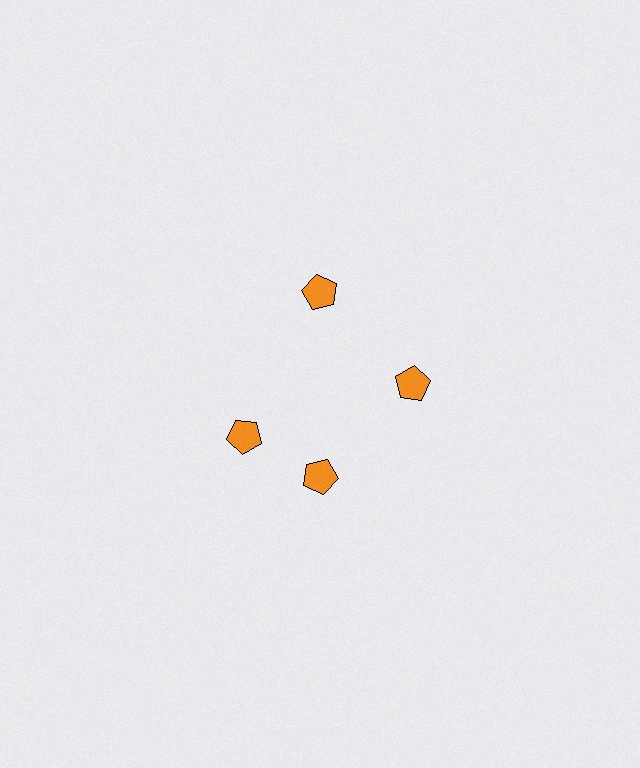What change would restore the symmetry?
The symmetry would be restored by rotating it back into even spacing with its neighbors so that all 4 pentagons sit at equal angles and equal distance from the center.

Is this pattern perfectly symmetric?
No. The 4 orange pentagons are arranged in a ring, but one element near the 9 o'clock position is rotated out of alignment along the ring, breaking the 4-fold rotational symmetry.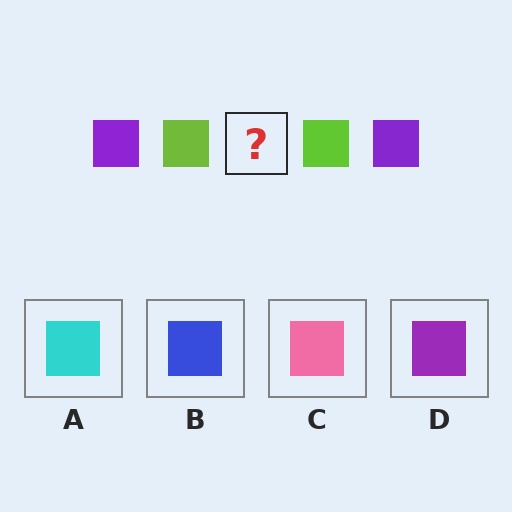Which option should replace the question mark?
Option D.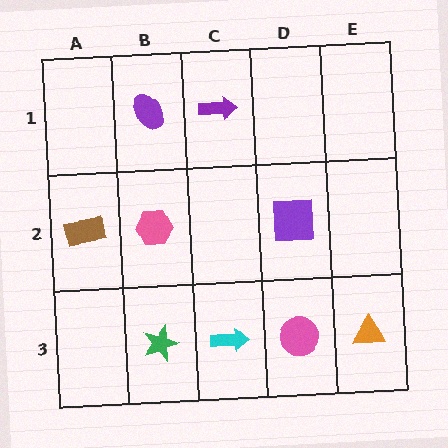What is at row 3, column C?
A cyan arrow.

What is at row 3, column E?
An orange triangle.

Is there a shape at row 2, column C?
No, that cell is empty.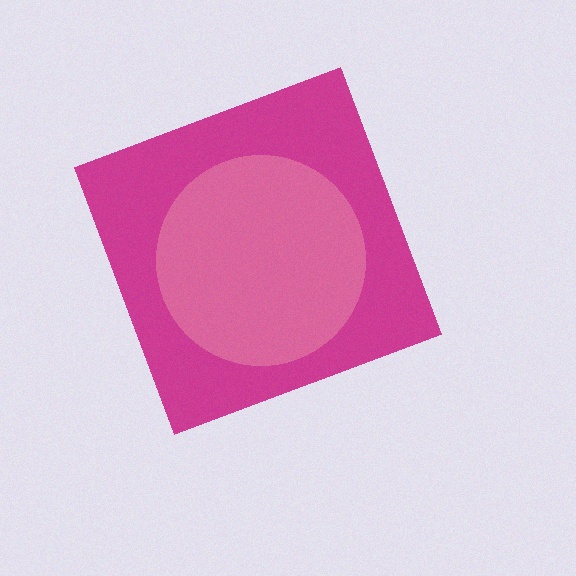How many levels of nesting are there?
2.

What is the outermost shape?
The magenta diamond.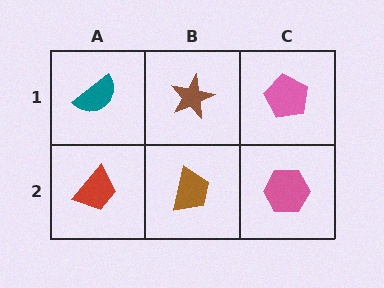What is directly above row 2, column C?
A pink pentagon.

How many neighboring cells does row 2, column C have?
2.